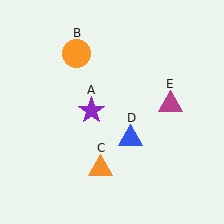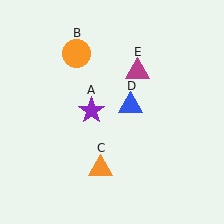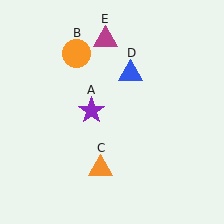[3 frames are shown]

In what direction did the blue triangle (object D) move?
The blue triangle (object D) moved up.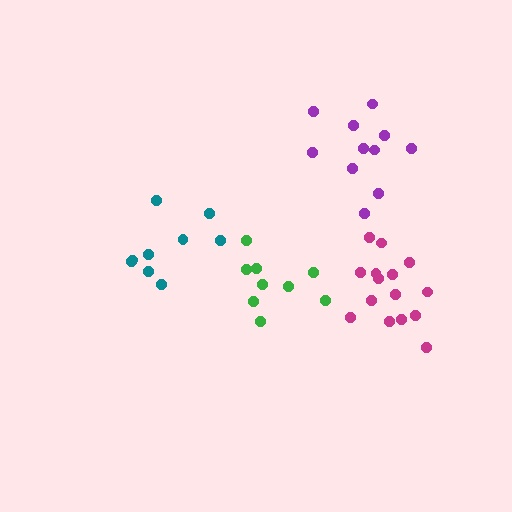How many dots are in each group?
Group 1: 11 dots, Group 2: 9 dots, Group 3: 9 dots, Group 4: 15 dots (44 total).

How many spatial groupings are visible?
There are 4 spatial groupings.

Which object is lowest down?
The green cluster is bottommost.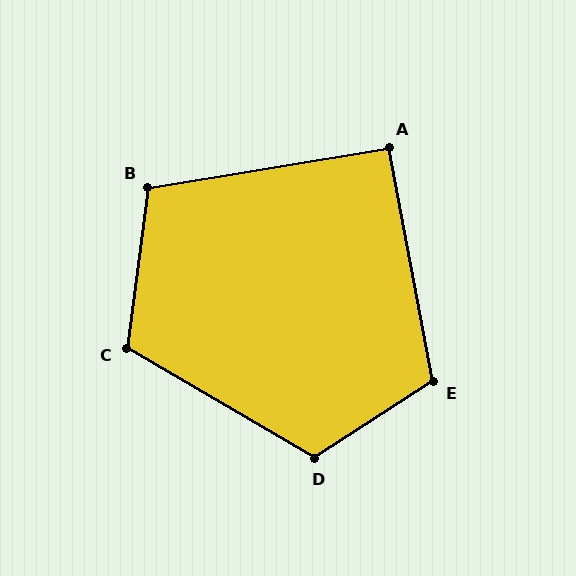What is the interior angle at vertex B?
Approximately 107 degrees (obtuse).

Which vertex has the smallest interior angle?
A, at approximately 91 degrees.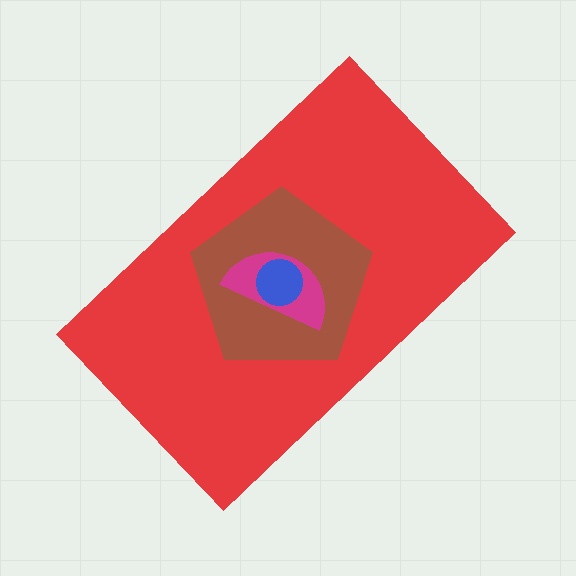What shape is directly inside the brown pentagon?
The magenta semicircle.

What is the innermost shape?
The blue circle.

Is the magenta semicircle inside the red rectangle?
Yes.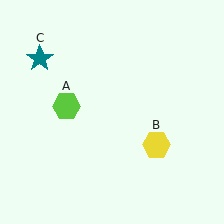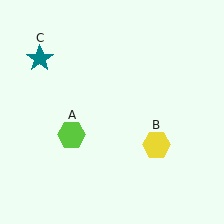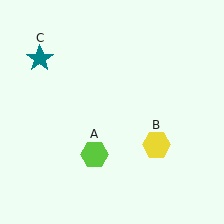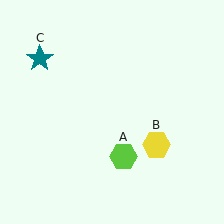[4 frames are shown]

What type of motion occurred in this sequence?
The lime hexagon (object A) rotated counterclockwise around the center of the scene.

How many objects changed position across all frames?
1 object changed position: lime hexagon (object A).